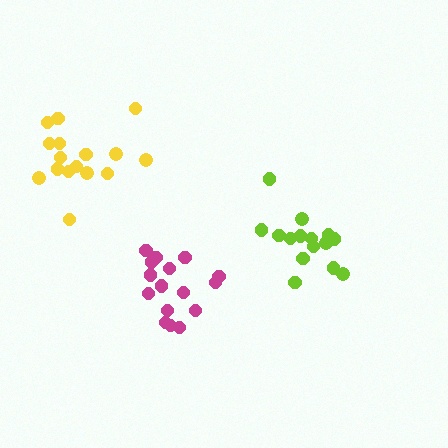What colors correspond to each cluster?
The clusters are colored: magenta, lime, yellow.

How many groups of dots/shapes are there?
There are 3 groups.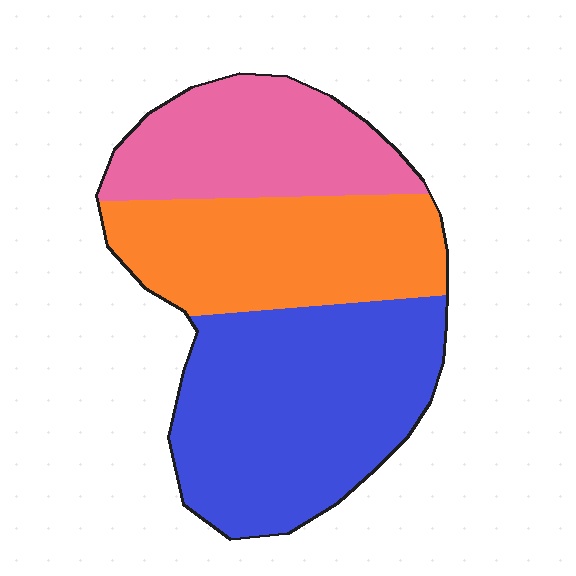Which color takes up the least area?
Pink, at roughly 25%.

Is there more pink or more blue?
Blue.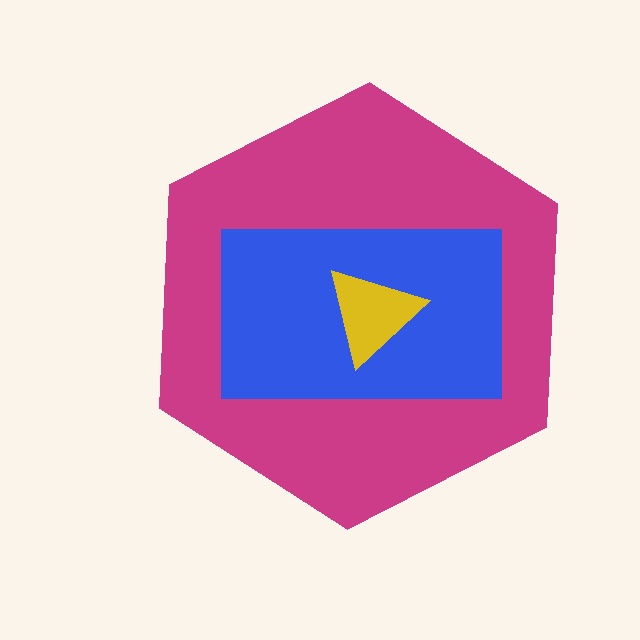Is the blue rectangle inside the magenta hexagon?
Yes.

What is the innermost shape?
The yellow triangle.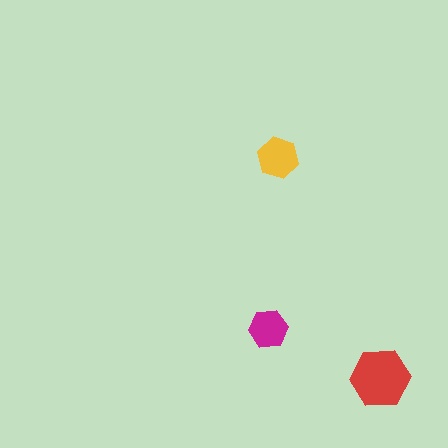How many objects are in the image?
There are 3 objects in the image.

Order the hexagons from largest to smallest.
the red one, the yellow one, the magenta one.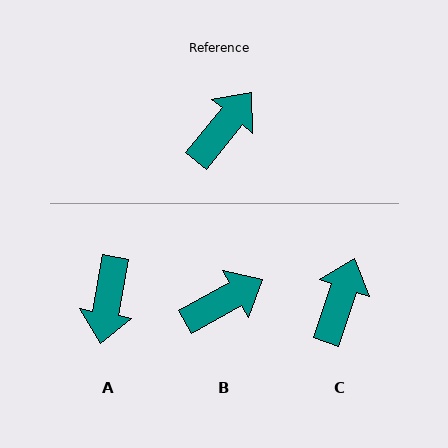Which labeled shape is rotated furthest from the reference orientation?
A, about 151 degrees away.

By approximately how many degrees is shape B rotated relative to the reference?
Approximately 22 degrees clockwise.